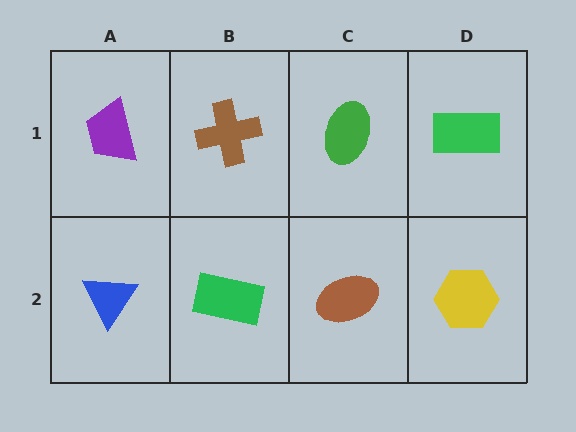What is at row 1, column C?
A green ellipse.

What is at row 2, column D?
A yellow hexagon.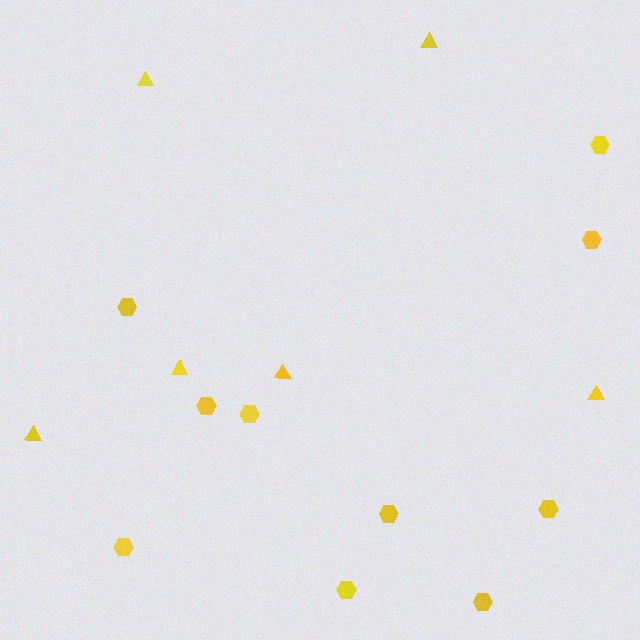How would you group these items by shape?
There are 2 groups: one group of hexagons (10) and one group of triangles (6).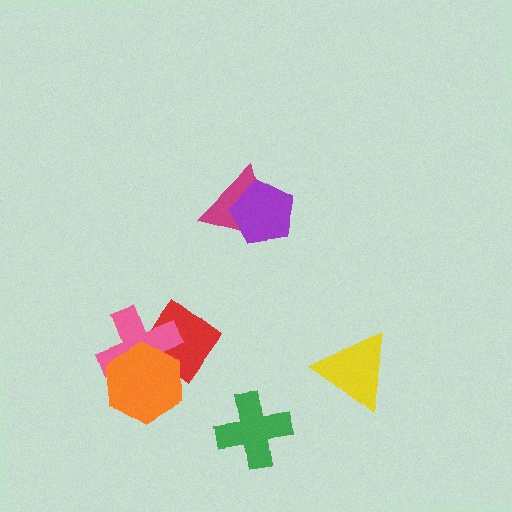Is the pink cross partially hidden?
Yes, it is partially covered by another shape.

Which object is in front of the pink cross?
The orange hexagon is in front of the pink cross.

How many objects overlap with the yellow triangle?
0 objects overlap with the yellow triangle.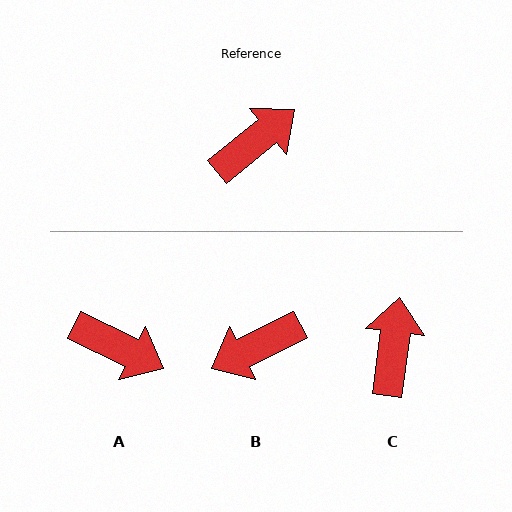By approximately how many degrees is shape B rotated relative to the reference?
Approximately 168 degrees counter-clockwise.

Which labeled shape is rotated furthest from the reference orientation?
B, about 168 degrees away.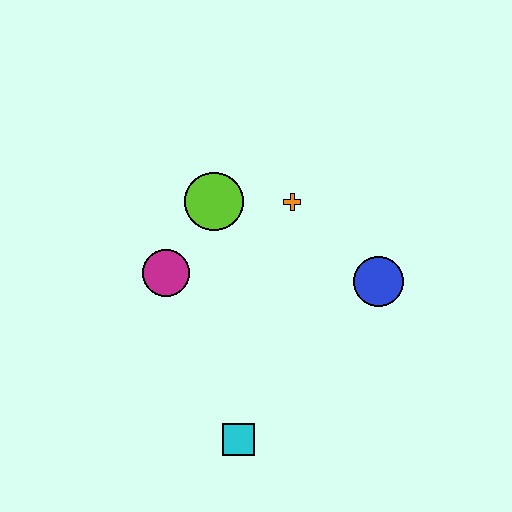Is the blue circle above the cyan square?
Yes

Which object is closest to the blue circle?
The orange cross is closest to the blue circle.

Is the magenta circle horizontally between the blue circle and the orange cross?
No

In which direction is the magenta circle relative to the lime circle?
The magenta circle is below the lime circle.